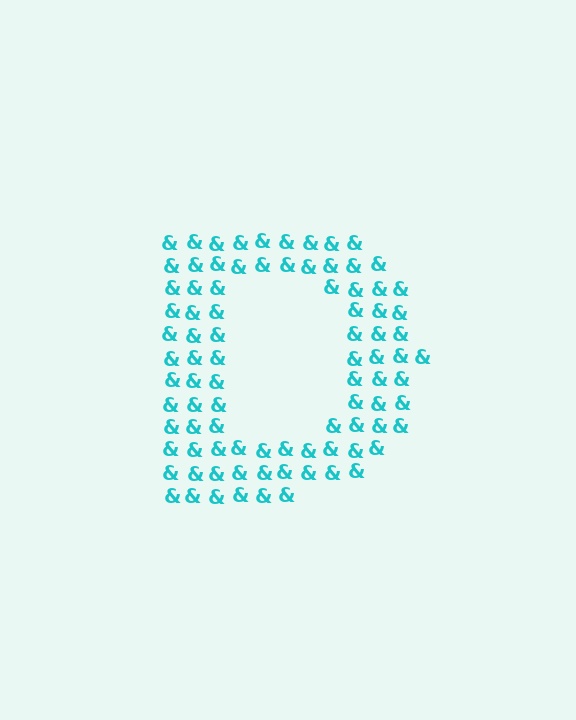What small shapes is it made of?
It is made of small ampersands.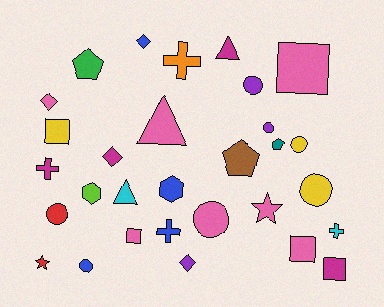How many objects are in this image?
There are 30 objects.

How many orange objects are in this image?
There is 1 orange object.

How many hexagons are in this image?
There are 2 hexagons.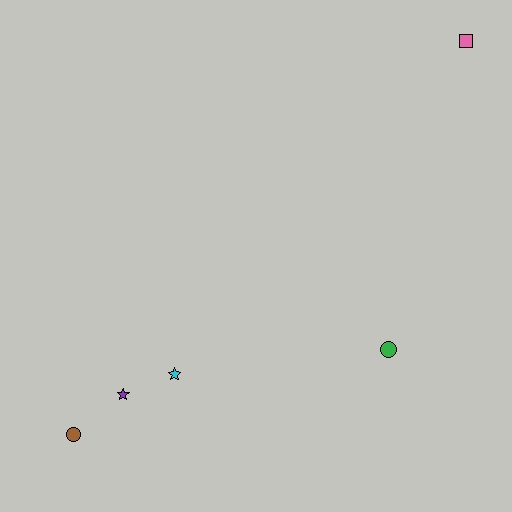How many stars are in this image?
There are 2 stars.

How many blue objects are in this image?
There are no blue objects.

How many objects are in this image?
There are 5 objects.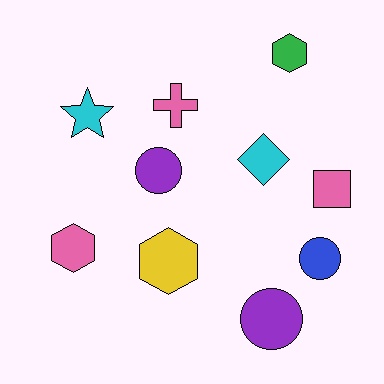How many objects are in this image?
There are 10 objects.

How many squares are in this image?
There is 1 square.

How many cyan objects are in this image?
There are 2 cyan objects.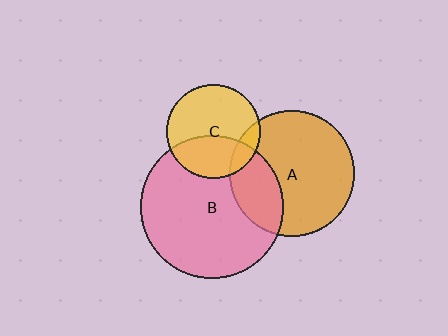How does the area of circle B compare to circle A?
Approximately 1.3 times.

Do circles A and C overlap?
Yes.